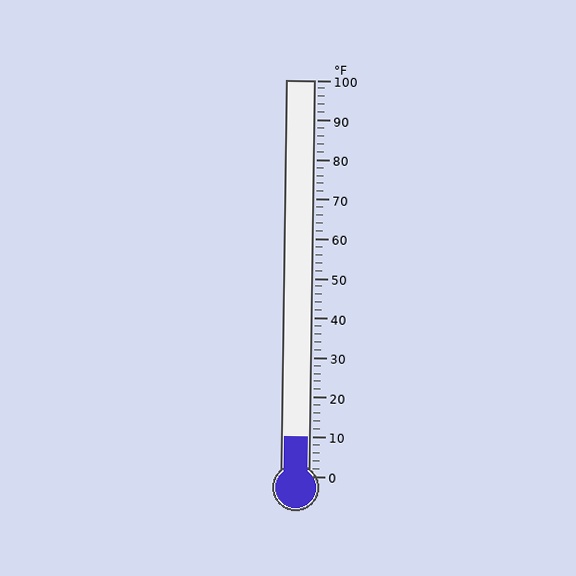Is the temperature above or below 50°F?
The temperature is below 50°F.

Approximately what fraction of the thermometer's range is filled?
The thermometer is filled to approximately 10% of its range.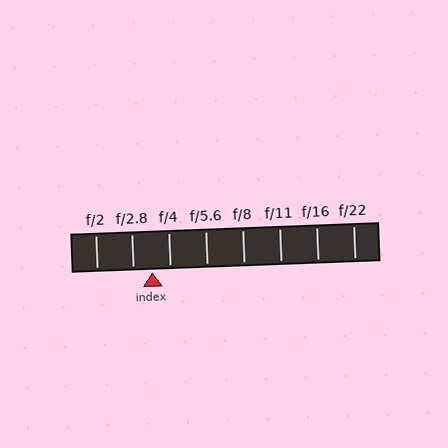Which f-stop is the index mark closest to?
The index mark is closest to f/4.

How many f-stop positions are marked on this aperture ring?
There are 8 f-stop positions marked.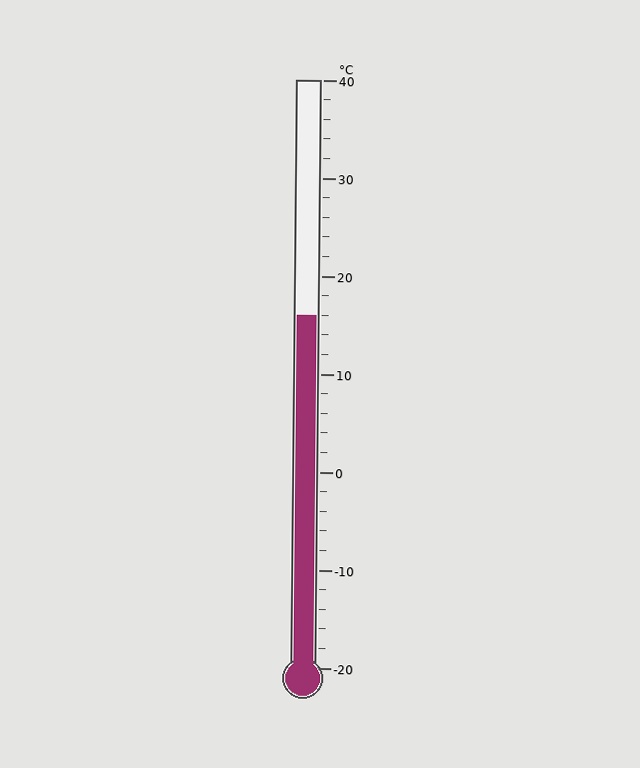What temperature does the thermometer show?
The thermometer shows approximately 16°C.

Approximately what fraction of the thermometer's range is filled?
The thermometer is filled to approximately 60% of its range.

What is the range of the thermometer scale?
The thermometer scale ranges from -20°C to 40°C.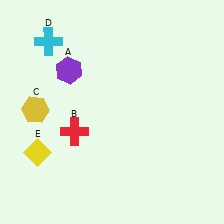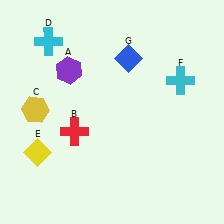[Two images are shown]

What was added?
A cyan cross (F), a blue diamond (G) were added in Image 2.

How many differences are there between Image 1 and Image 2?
There are 2 differences between the two images.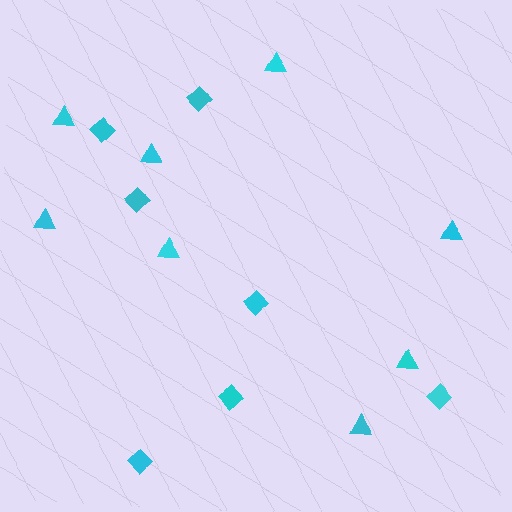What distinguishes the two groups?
There are 2 groups: one group of triangles (8) and one group of diamonds (7).